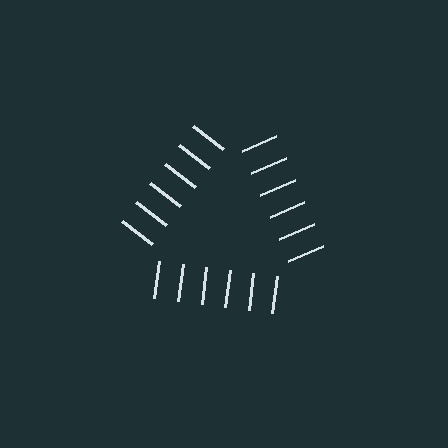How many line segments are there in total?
18 — 6 along each of the 3 edges.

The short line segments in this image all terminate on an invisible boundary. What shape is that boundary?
An illusory triangle — the line segments terminate on its edges but no continuous stroke is drawn.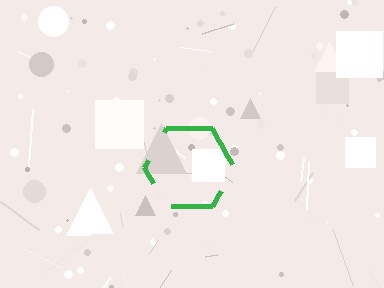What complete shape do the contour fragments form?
The contour fragments form a hexagon.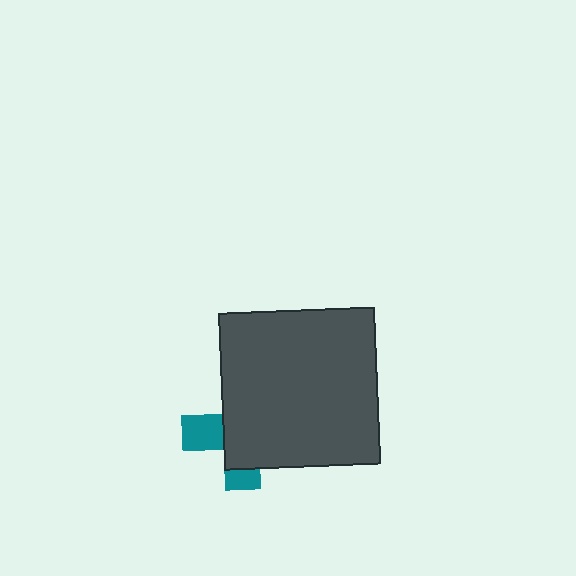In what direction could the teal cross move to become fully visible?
The teal cross could move left. That would shift it out from behind the dark gray square entirely.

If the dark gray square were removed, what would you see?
You would see the complete teal cross.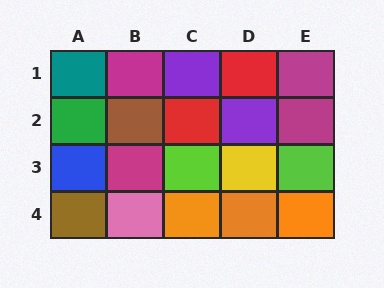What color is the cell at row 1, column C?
Purple.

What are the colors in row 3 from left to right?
Blue, magenta, lime, yellow, lime.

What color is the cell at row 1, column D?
Red.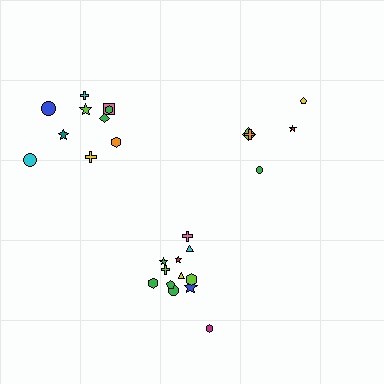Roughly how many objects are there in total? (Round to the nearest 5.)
Roughly 25 objects in total.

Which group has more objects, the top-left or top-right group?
The top-left group.